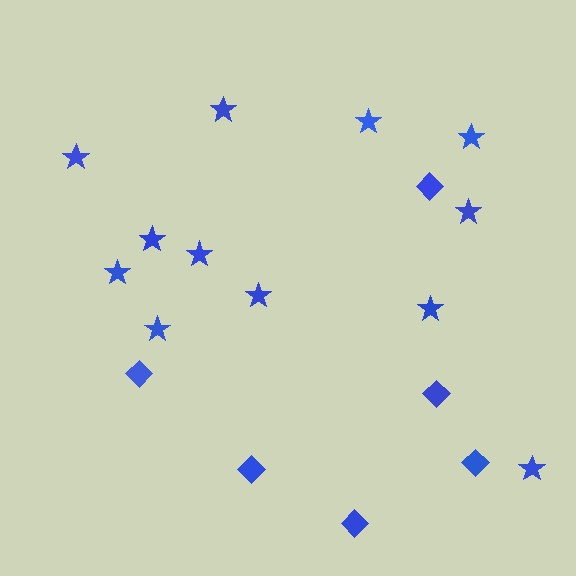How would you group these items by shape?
There are 2 groups: one group of stars (12) and one group of diamonds (6).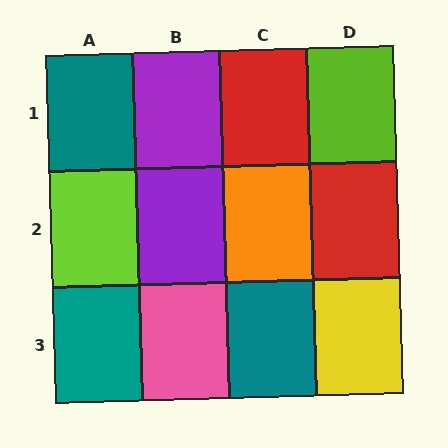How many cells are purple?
2 cells are purple.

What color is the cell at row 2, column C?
Orange.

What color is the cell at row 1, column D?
Lime.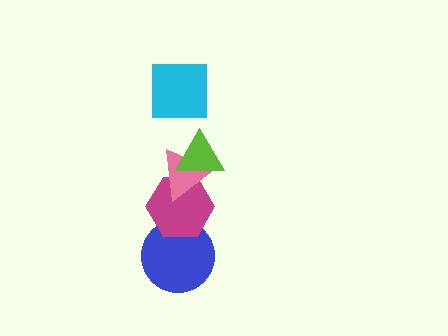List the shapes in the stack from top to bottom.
From top to bottom: the cyan square, the lime triangle, the pink triangle, the magenta hexagon, the blue circle.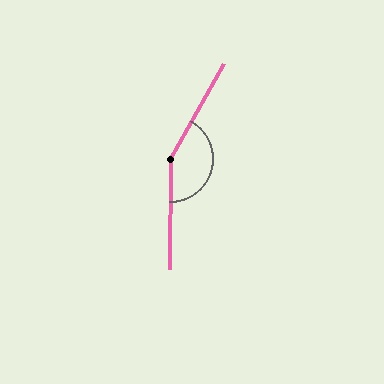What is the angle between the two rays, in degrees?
Approximately 151 degrees.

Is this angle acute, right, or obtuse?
It is obtuse.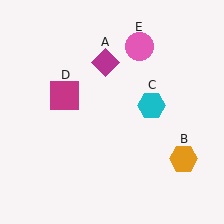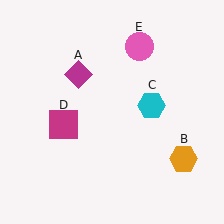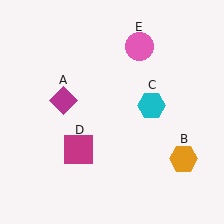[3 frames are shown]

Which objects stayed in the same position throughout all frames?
Orange hexagon (object B) and cyan hexagon (object C) and pink circle (object E) remained stationary.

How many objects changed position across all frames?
2 objects changed position: magenta diamond (object A), magenta square (object D).